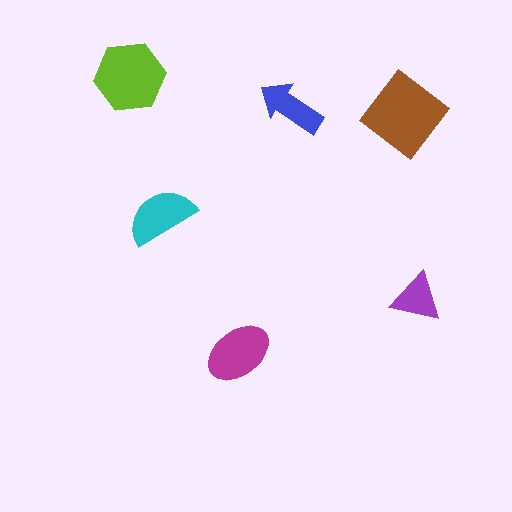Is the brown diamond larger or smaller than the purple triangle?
Larger.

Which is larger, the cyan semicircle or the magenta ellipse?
The magenta ellipse.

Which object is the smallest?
The purple triangle.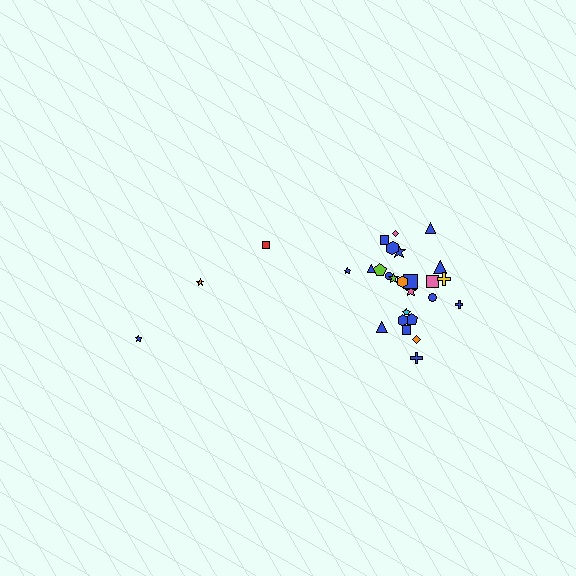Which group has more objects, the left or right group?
The right group.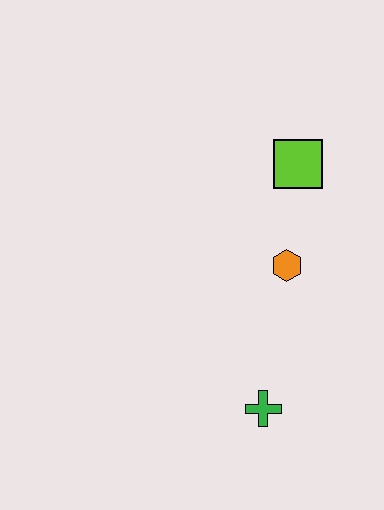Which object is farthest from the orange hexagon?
The green cross is farthest from the orange hexagon.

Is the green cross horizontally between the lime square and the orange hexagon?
No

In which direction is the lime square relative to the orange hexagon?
The lime square is above the orange hexagon.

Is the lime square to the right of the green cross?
Yes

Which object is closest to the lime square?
The orange hexagon is closest to the lime square.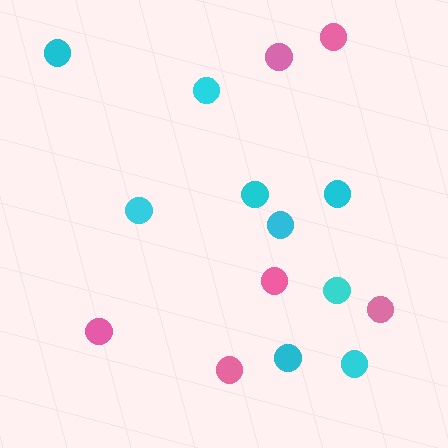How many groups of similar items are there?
There are 2 groups: one group of pink circles (6) and one group of cyan circles (9).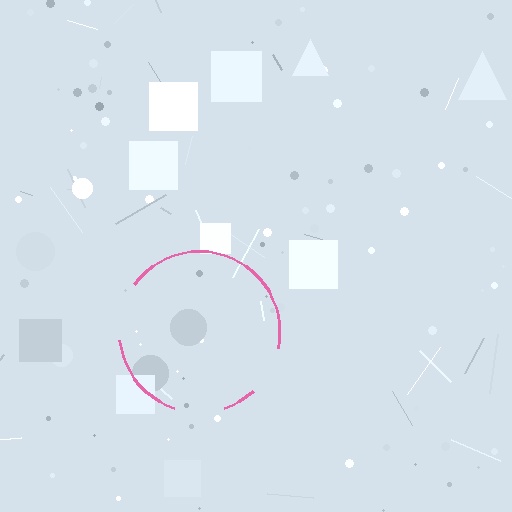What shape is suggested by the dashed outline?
The dashed outline suggests a circle.